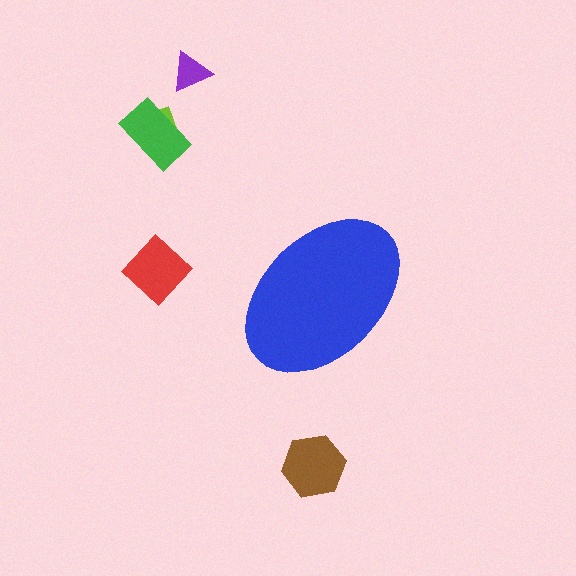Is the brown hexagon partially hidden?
No, the brown hexagon is fully visible.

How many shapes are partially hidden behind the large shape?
0 shapes are partially hidden.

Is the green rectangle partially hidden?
No, the green rectangle is fully visible.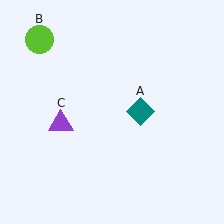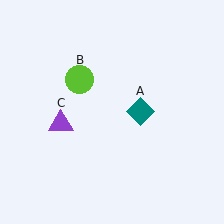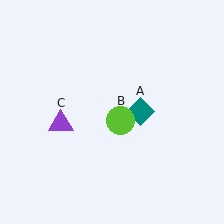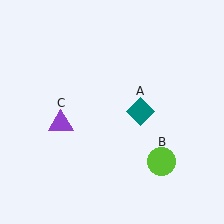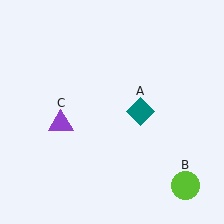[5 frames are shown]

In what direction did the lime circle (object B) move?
The lime circle (object B) moved down and to the right.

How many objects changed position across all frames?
1 object changed position: lime circle (object B).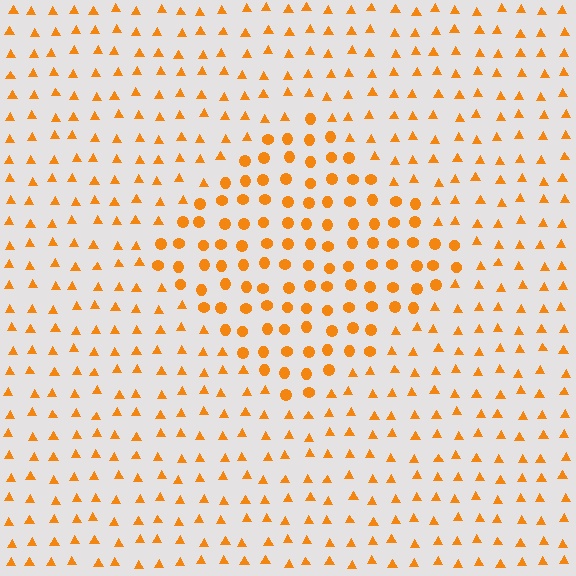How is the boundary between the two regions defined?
The boundary is defined by a change in element shape: circles inside vs. triangles outside. All elements share the same color and spacing.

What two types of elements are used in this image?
The image uses circles inside the diamond region and triangles outside it.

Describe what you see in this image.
The image is filled with small orange elements arranged in a uniform grid. A diamond-shaped region contains circles, while the surrounding area contains triangles. The boundary is defined purely by the change in element shape.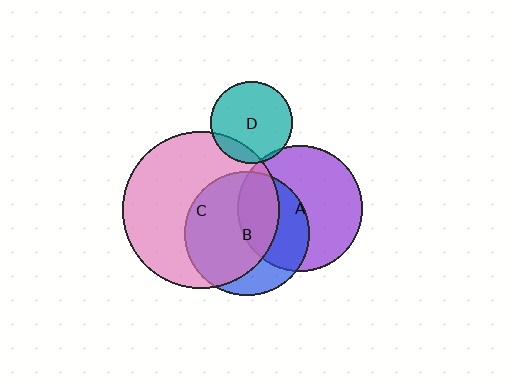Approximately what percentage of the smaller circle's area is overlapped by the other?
Approximately 70%.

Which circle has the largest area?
Circle C (pink).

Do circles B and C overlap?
Yes.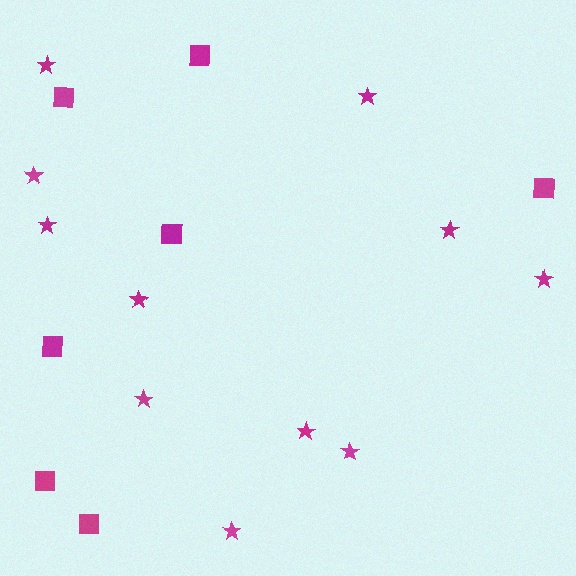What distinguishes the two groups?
There are 2 groups: one group of stars (11) and one group of squares (7).